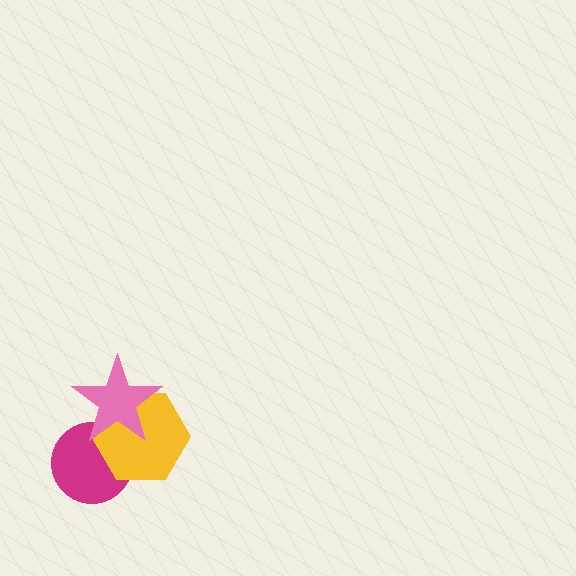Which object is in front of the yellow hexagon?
The pink star is in front of the yellow hexagon.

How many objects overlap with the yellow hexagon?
2 objects overlap with the yellow hexagon.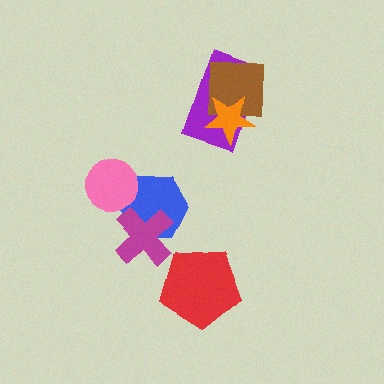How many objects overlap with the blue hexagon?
2 objects overlap with the blue hexagon.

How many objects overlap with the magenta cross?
1 object overlaps with the magenta cross.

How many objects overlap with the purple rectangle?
2 objects overlap with the purple rectangle.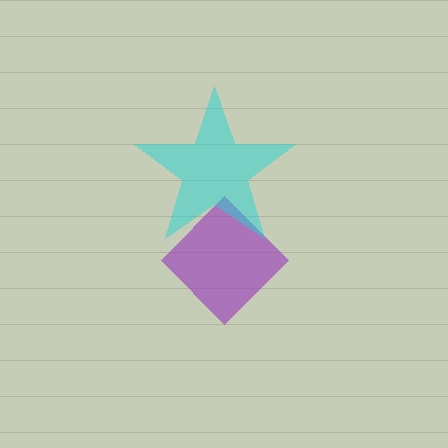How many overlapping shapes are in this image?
There are 2 overlapping shapes in the image.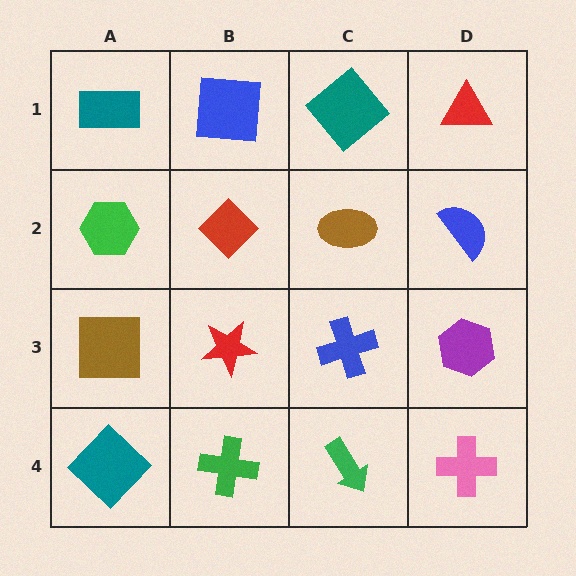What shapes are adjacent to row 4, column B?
A red star (row 3, column B), a teal diamond (row 4, column A), a green arrow (row 4, column C).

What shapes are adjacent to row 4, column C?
A blue cross (row 3, column C), a green cross (row 4, column B), a pink cross (row 4, column D).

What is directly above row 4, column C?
A blue cross.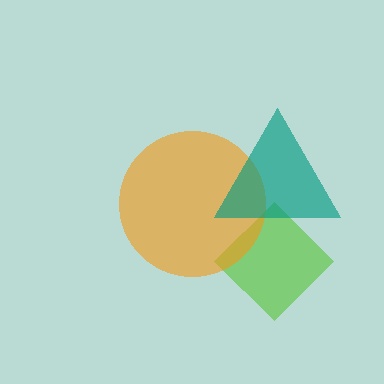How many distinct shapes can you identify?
There are 3 distinct shapes: a lime diamond, an orange circle, a teal triangle.